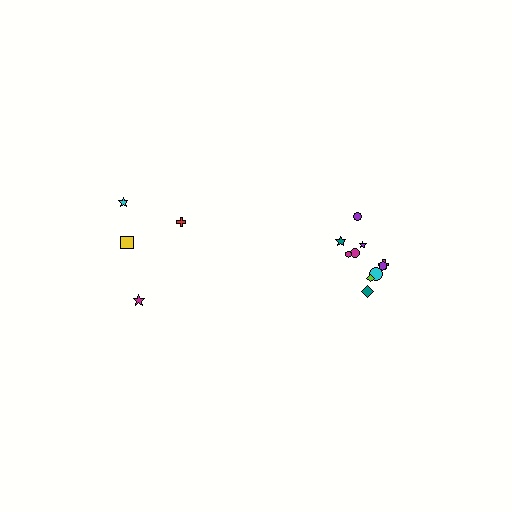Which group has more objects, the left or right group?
The right group.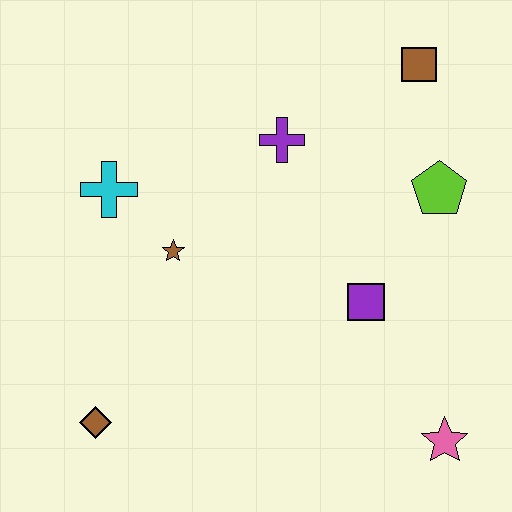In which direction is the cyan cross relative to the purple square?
The cyan cross is to the left of the purple square.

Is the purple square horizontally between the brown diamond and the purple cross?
No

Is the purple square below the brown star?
Yes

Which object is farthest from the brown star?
The pink star is farthest from the brown star.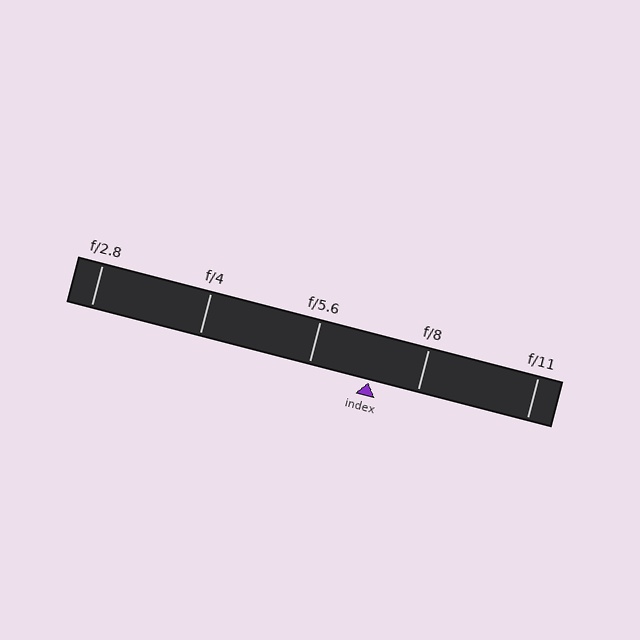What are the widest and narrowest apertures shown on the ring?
The widest aperture shown is f/2.8 and the narrowest is f/11.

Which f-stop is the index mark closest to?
The index mark is closest to f/8.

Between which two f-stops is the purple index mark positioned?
The index mark is between f/5.6 and f/8.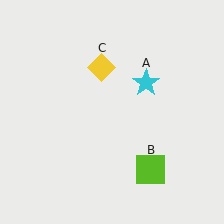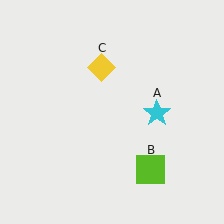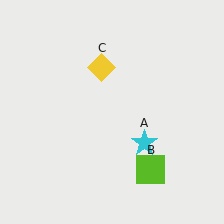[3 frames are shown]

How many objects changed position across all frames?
1 object changed position: cyan star (object A).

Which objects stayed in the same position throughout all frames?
Lime square (object B) and yellow diamond (object C) remained stationary.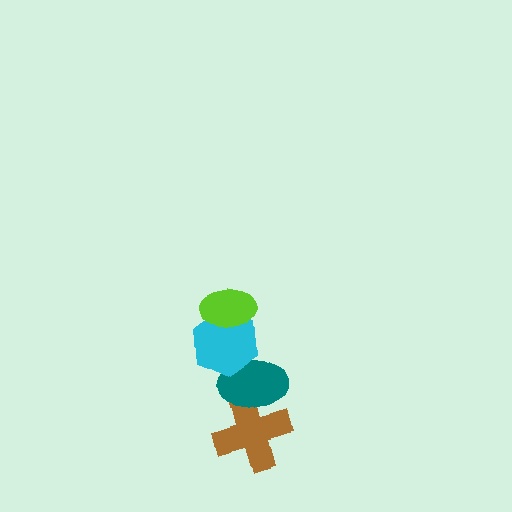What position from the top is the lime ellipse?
The lime ellipse is 1st from the top.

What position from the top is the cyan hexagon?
The cyan hexagon is 2nd from the top.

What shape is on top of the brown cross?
The teal ellipse is on top of the brown cross.